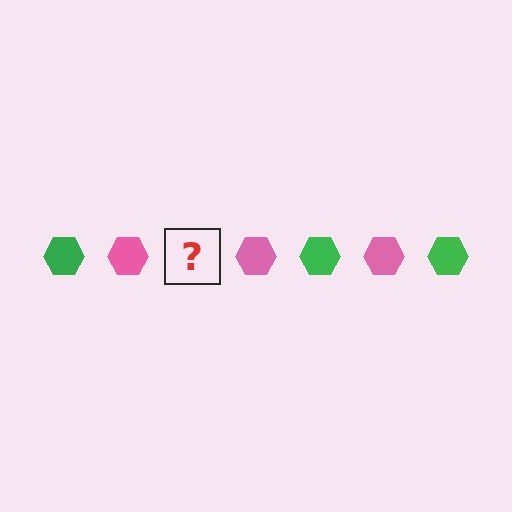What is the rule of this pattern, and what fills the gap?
The rule is that the pattern cycles through green, pink hexagons. The gap should be filled with a green hexagon.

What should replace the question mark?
The question mark should be replaced with a green hexagon.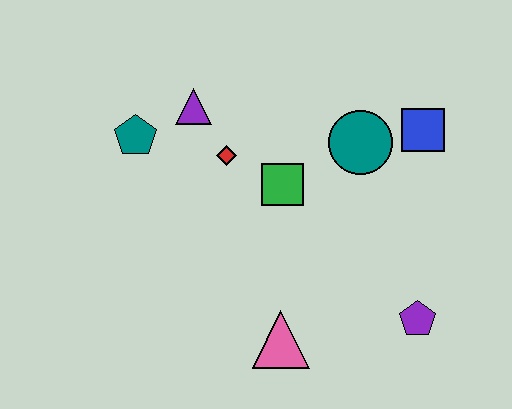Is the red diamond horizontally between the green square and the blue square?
No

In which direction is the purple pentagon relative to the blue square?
The purple pentagon is below the blue square.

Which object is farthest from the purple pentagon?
The teal pentagon is farthest from the purple pentagon.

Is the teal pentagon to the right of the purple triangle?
No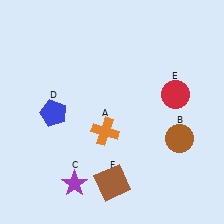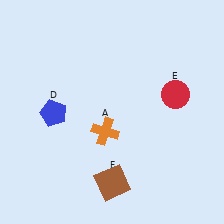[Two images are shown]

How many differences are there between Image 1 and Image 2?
There are 2 differences between the two images.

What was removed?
The brown circle (B), the purple star (C) were removed in Image 2.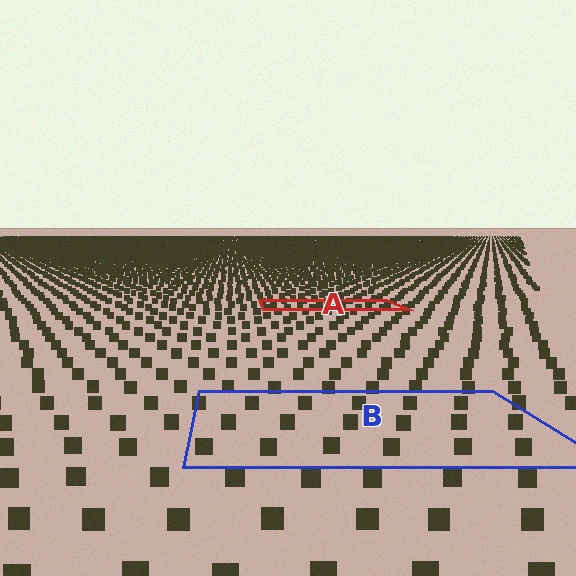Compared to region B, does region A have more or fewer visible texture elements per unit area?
Region A has more texture elements per unit area — they are packed more densely because it is farther away.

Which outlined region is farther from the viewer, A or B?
Region A is farther from the viewer — the texture elements inside it appear smaller and more densely packed.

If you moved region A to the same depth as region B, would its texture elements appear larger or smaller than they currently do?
They would appear larger. At a closer depth, the same texture elements are projected at a bigger on-screen size.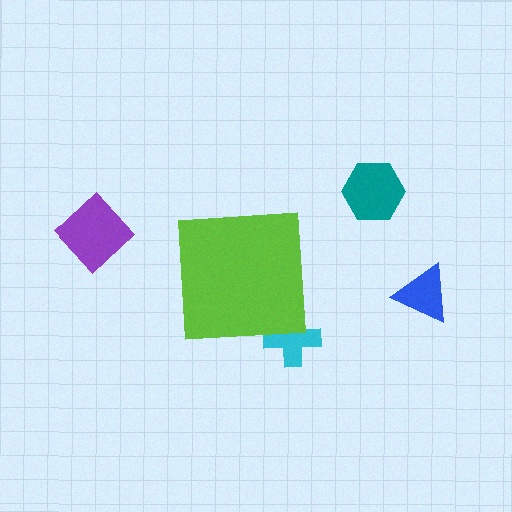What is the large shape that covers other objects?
A lime square.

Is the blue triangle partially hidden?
No, the blue triangle is fully visible.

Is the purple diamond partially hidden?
No, the purple diamond is fully visible.